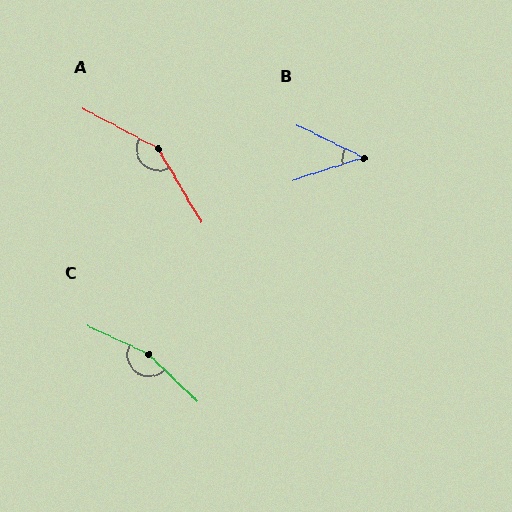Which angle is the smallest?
B, at approximately 43 degrees.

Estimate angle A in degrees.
Approximately 148 degrees.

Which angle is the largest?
C, at approximately 160 degrees.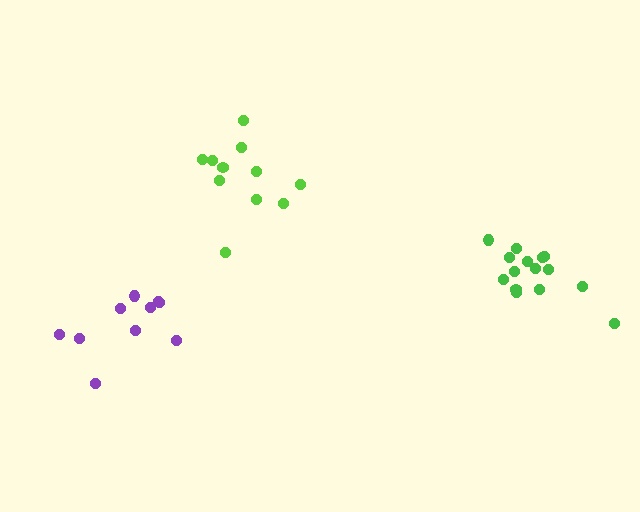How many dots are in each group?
Group 1: 11 dots, Group 2: 15 dots, Group 3: 10 dots (36 total).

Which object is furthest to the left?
The purple cluster is leftmost.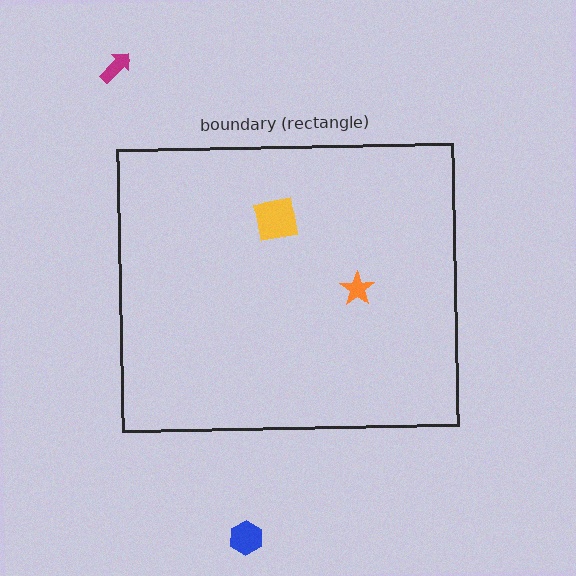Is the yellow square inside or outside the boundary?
Inside.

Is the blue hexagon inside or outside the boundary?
Outside.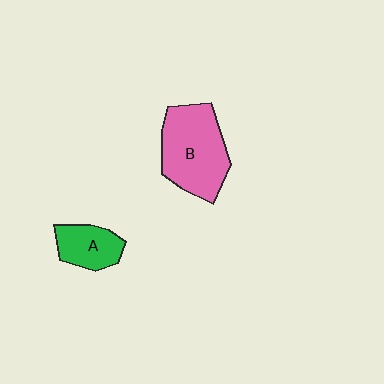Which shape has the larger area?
Shape B (pink).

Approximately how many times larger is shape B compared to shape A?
Approximately 2.0 times.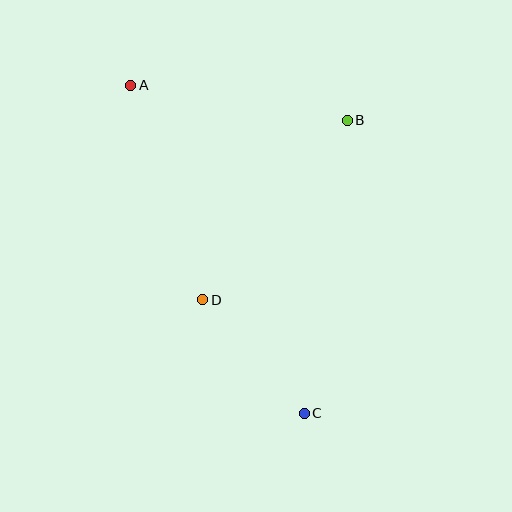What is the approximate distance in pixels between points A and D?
The distance between A and D is approximately 226 pixels.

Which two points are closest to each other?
Points C and D are closest to each other.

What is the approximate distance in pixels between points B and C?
The distance between B and C is approximately 296 pixels.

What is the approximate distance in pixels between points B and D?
The distance between B and D is approximately 230 pixels.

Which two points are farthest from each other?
Points A and C are farthest from each other.